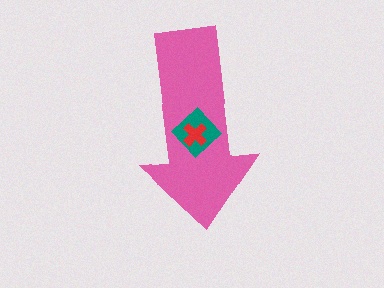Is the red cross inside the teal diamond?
Yes.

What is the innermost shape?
The red cross.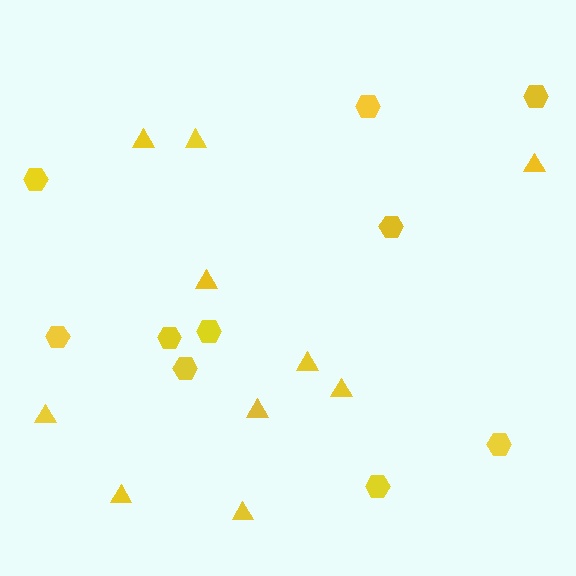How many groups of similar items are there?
There are 2 groups: one group of triangles (10) and one group of hexagons (10).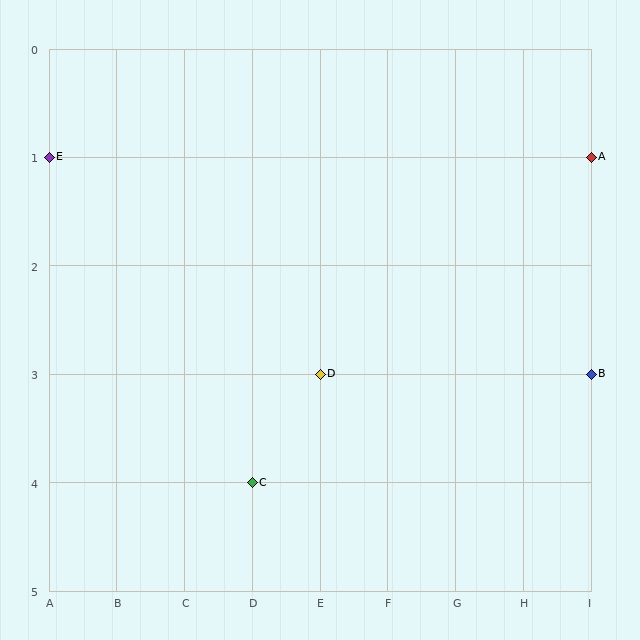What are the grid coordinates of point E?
Point E is at grid coordinates (A, 1).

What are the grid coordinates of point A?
Point A is at grid coordinates (I, 1).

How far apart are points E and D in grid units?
Points E and D are 4 columns and 2 rows apart (about 4.5 grid units diagonally).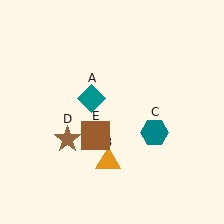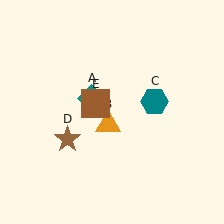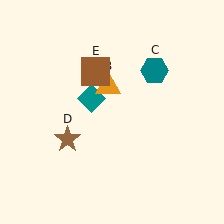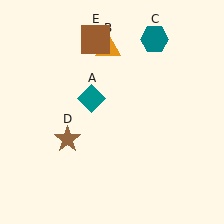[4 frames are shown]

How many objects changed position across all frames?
3 objects changed position: orange triangle (object B), teal hexagon (object C), brown square (object E).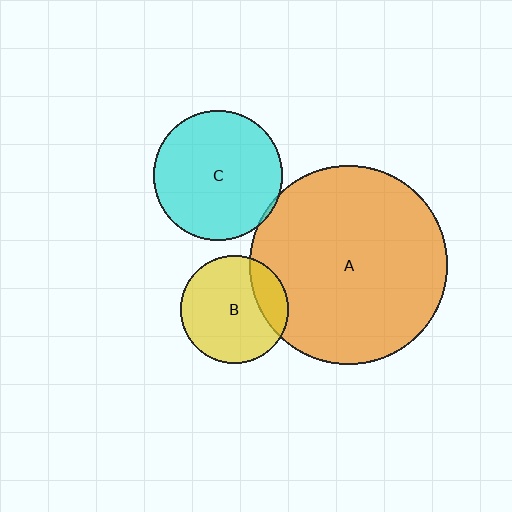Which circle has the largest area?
Circle A (orange).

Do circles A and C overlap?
Yes.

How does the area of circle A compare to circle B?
Approximately 3.3 times.